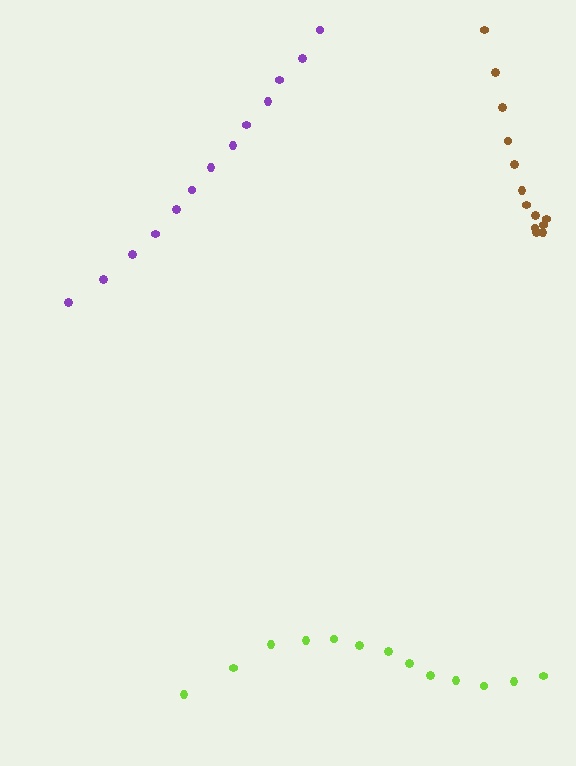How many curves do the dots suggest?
There are 3 distinct paths.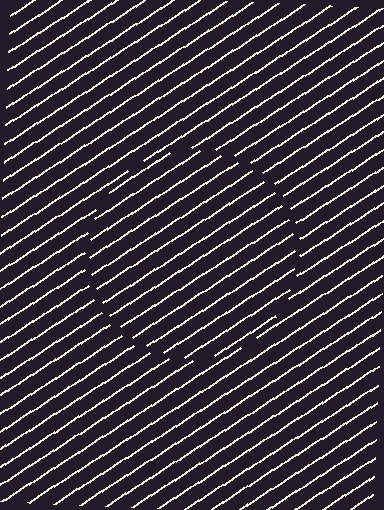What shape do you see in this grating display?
An illusory circle. The interior of the shape contains the same grating, shifted by half a period — the contour is defined by the phase discontinuity where line-ends from the inner and outer gratings abut.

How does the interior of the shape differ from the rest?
The interior of the shape contains the same grating, shifted by half a period — the contour is defined by the phase discontinuity where line-ends from the inner and outer gratings abut.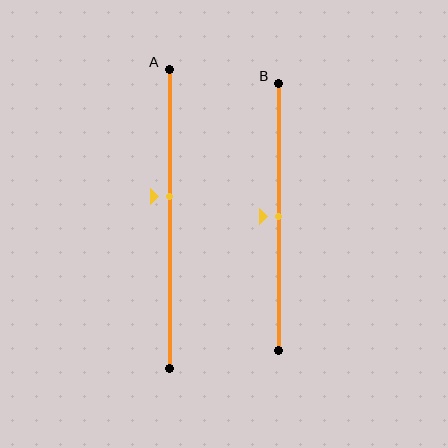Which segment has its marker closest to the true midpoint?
Segment B has its marker closest to the true midpoint.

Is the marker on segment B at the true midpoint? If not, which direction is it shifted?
Yes, the marker on segment B is at the true midpoint.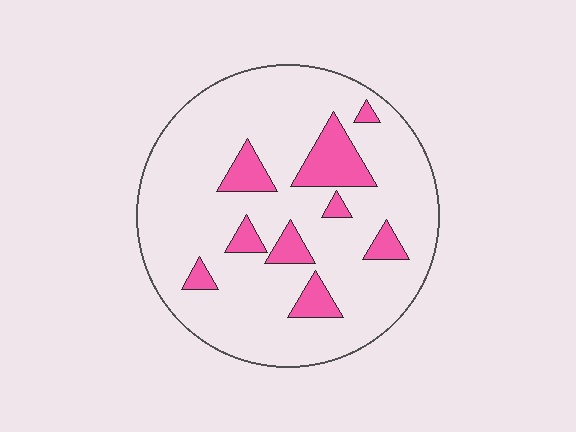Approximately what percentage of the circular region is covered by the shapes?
Approximately 15%.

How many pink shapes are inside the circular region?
9.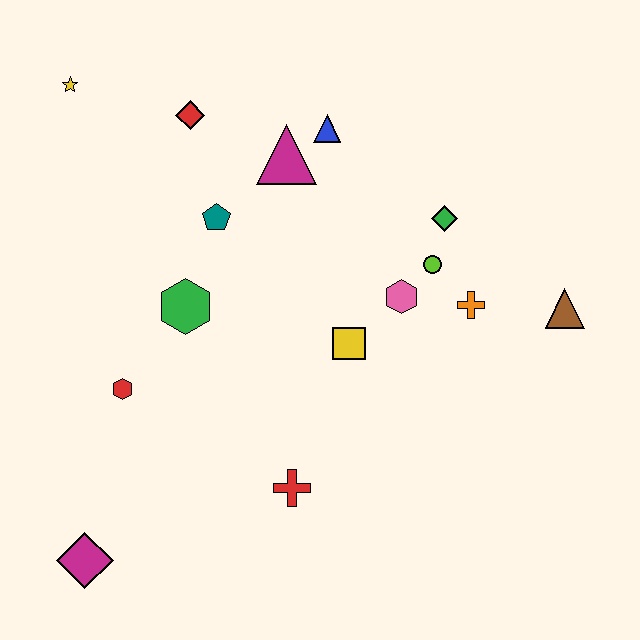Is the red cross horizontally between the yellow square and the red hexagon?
Yes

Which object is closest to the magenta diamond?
The red hexagon is closest to the magenta diamond.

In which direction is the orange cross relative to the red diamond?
The orange cross is to the right of the red diamond.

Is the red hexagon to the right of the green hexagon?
No